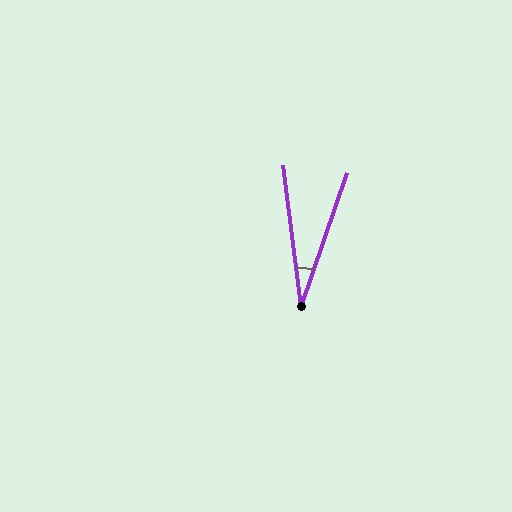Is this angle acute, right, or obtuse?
It is acute.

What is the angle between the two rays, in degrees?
Approximately 26 degrees.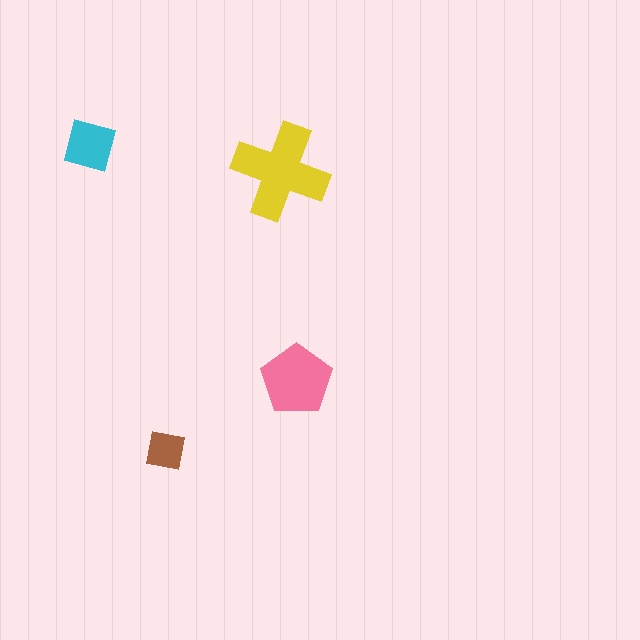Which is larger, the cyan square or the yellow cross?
The yellow cross.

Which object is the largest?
The yellow cross.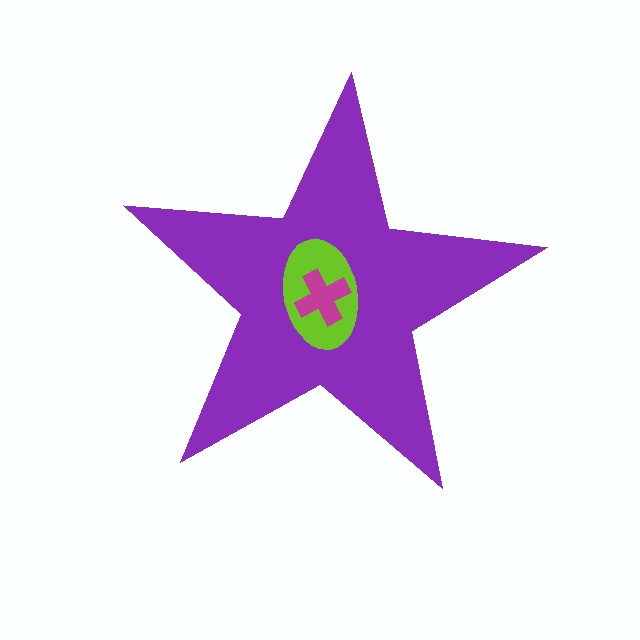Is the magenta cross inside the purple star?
Yes.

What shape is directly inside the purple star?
The lime ellipse.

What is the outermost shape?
The purple star.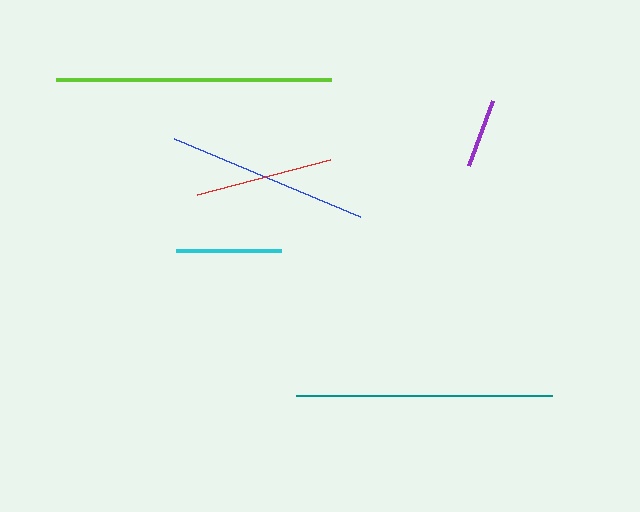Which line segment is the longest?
The lime line is the longest at approximately 274 pixels.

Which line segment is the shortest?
The purple line is the shortest at approximately 69 pixels.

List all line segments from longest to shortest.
From longest to shortest: lime, teal, blue, red, cyan, purple.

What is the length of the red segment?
The red segment is approximately 138 pixels long.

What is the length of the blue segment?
The blue segment is approximately 201 pixels long.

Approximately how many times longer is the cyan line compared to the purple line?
The cyan line is approximately 1.5 times the length of the purple line.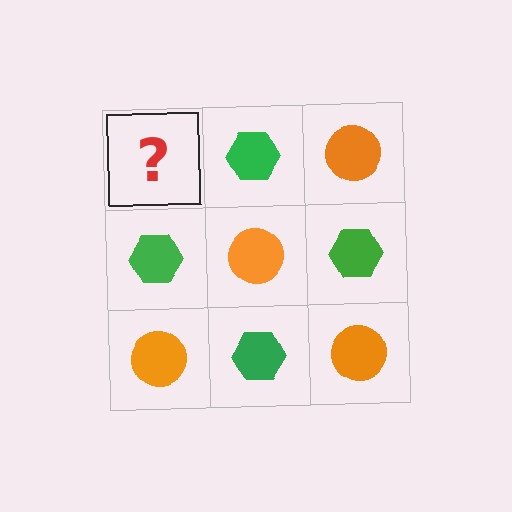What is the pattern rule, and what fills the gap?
The rule is that it alternates orange circle and green hexagon in a checkerboard pattern. The gap should be filled with an orange circle.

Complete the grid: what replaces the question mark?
The question mark should be replaced with an orange circle.